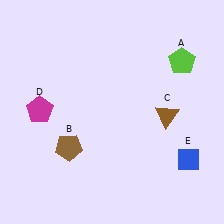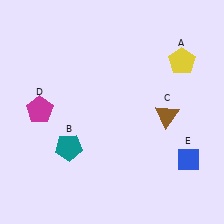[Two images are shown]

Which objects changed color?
A changed from lime to yellow. B changed from brown to teal.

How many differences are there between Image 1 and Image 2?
There are 2 differences between the two images.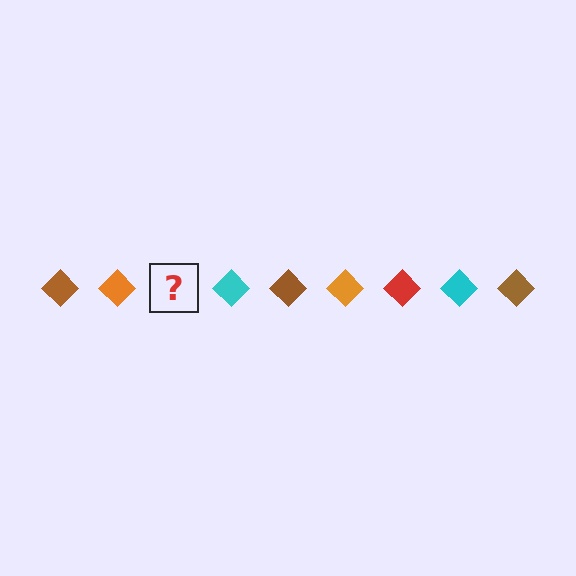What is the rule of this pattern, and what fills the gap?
The rule is that the pattern cycles through brown, orange, red, cyan diamonds. The gap should be filled with a red diamond.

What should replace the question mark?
The question mark should be replaced with a red diamond.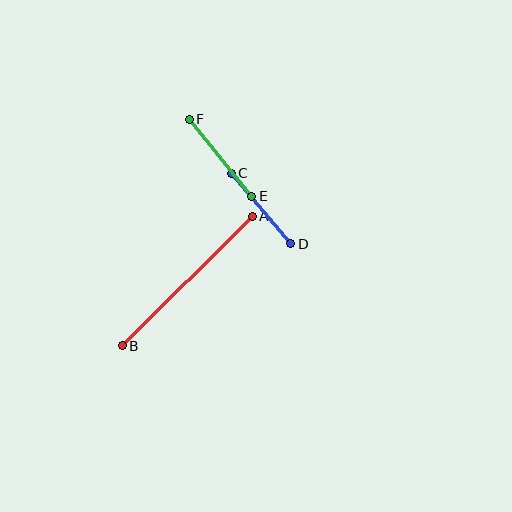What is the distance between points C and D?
The distance is approximately 92 pixels.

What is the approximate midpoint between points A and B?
The midpoint is at approximately (187, 281) pixels.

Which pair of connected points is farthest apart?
Points A and B are farthest apart.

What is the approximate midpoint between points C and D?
The midpoint is at approximately (261, 209) pixels.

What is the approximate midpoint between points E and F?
The midpoint is at approximately (220, 158) pixels.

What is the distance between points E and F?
The distance is approximately 99 pixels.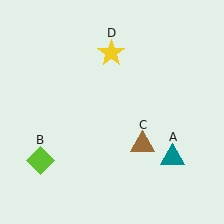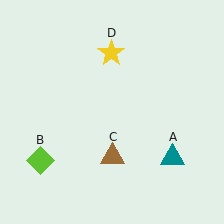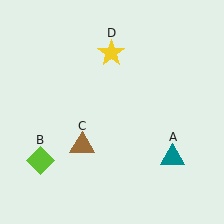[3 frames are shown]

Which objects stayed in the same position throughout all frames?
Teal triangle (object A) and lime diamond (object B) and yellow star (object D) remained stationary.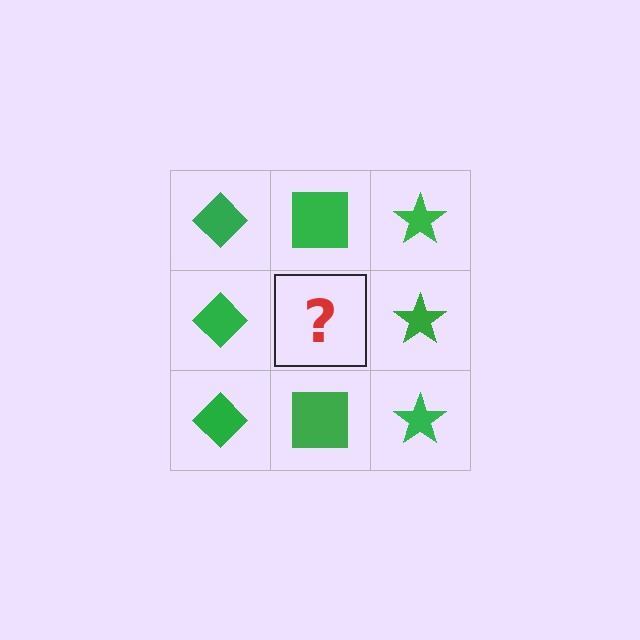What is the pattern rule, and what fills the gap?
The rule is that each column has a consistent shape. The gap should be filled with a green square.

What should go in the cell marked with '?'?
The missing cell should contain a green square.